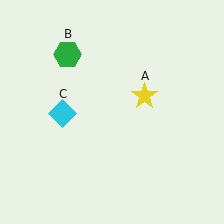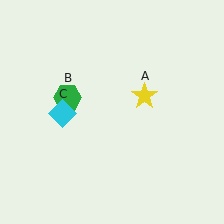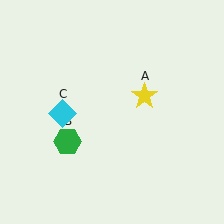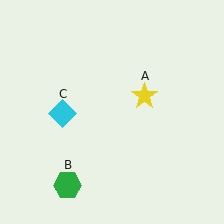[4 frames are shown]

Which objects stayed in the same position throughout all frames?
Yellow star (object A) and cyan diamond (object C) remained stationary.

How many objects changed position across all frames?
1 object changed position: green hexagon (object B).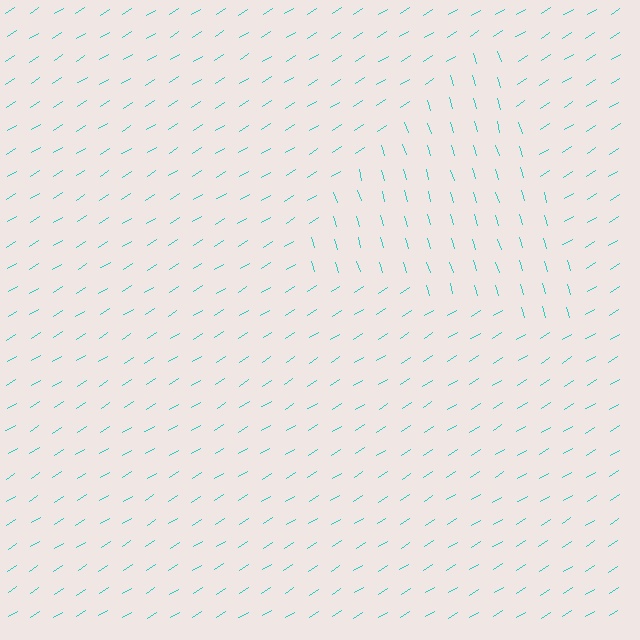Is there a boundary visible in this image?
Yes, there is a texture boundary formed by a change in line orientation.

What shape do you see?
I see a triangle.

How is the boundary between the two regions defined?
The boundary is defined purely by a change in line orientation (approximately 75 degrees difference). All lines are the same color and thickness.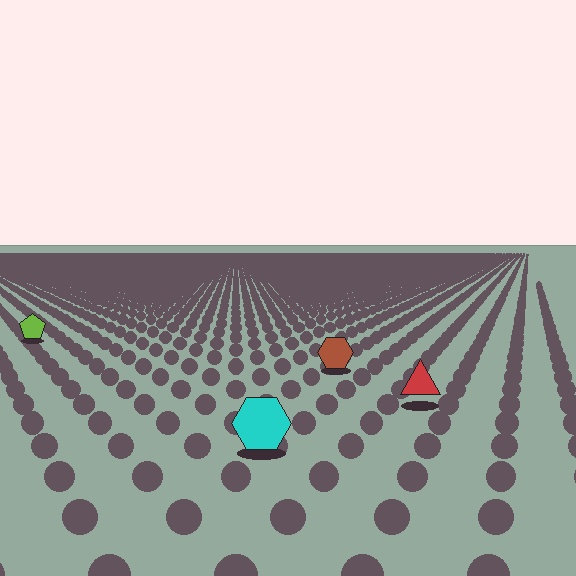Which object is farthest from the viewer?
The lime pentagon is farthest from the viewer. It appears smaller and the ground texture around it is denser.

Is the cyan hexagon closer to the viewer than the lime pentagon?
Yes. The cyan hexagon is closer — you can tell from the texture gradient: the ground texture is coarser near it.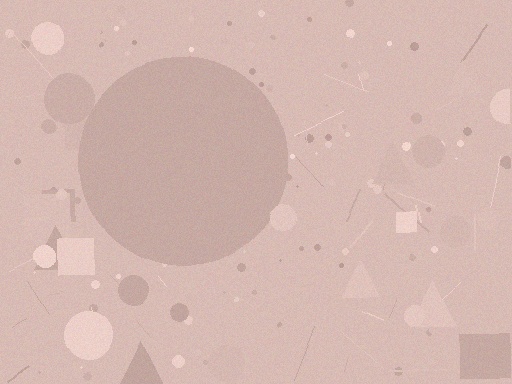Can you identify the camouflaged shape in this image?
The camouflaged shape is a circle.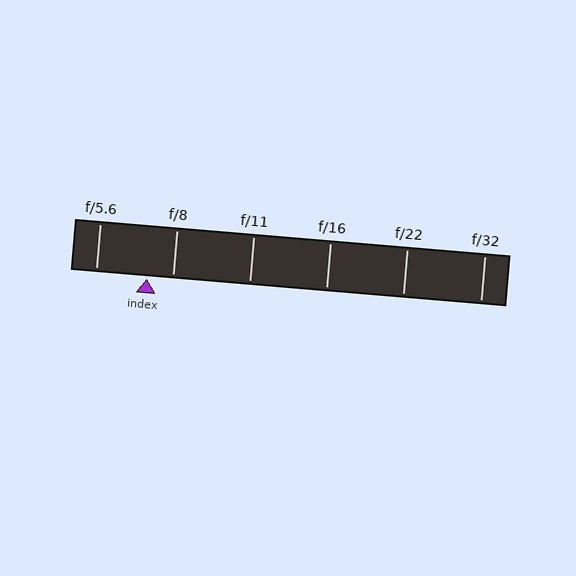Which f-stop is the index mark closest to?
The index mark is closest to f/8.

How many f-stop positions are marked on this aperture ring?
There are 6 f-stop positions marked.